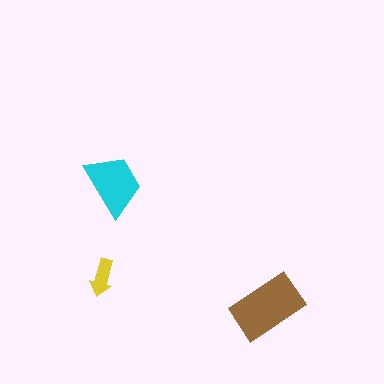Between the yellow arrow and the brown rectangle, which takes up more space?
The brown rectangle.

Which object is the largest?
The brown rectangle.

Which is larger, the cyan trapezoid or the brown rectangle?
The brown rectangle.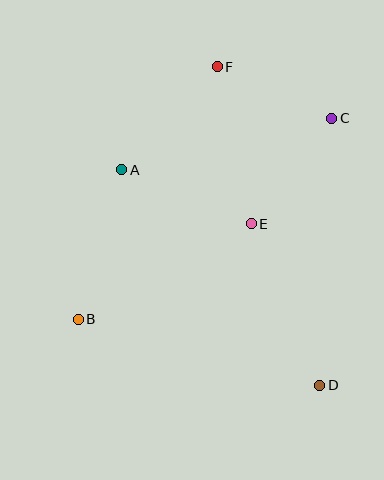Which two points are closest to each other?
Points C and F are closest to each other.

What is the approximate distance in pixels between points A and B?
The distance between A and B is approximately 156 pixels.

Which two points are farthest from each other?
Points D and F are farthest from each other.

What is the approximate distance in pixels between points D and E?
The distance between D and E is approximately 175 pixels.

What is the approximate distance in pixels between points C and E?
The distance between C and E is approximately 133 pixels.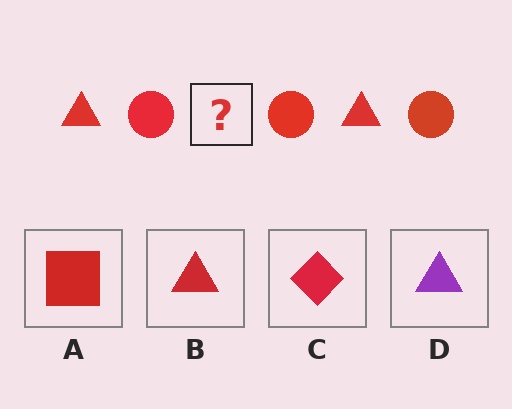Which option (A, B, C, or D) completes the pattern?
B.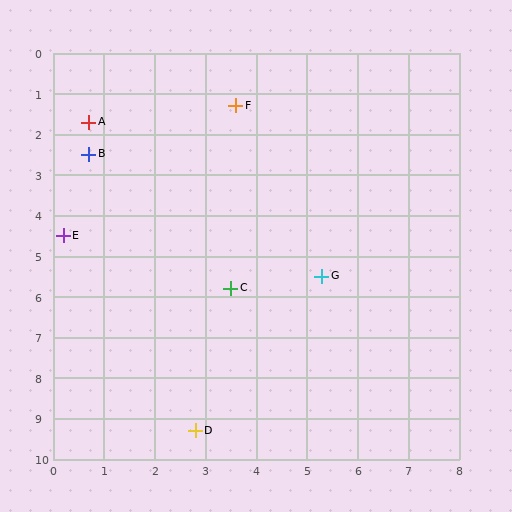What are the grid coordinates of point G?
Point G is at approximately (5.3, 5.5).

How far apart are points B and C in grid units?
Points B and C are about 4.3 grid units apart.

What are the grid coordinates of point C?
Point C is at approximately (3.5, 5.8).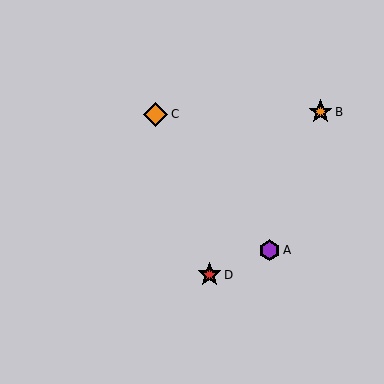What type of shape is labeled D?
Shape D is a red star.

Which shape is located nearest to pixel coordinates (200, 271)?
The red star (labeled D) at (210, 275) is nearest to that location.